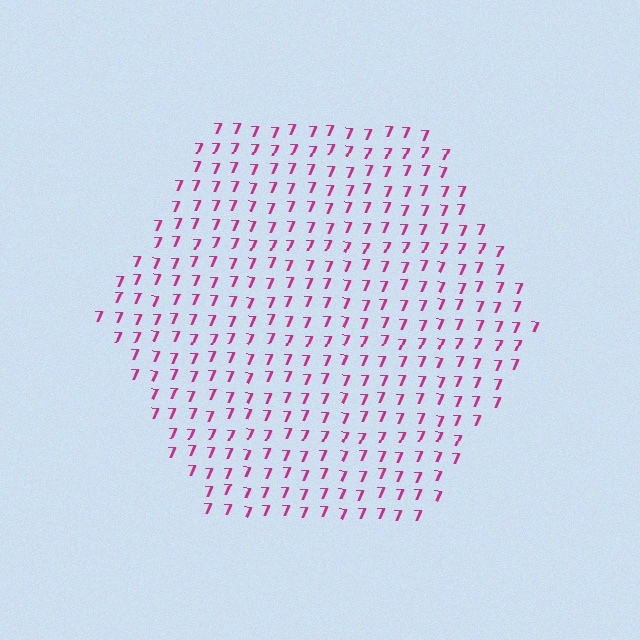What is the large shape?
The large shape is a hexagon.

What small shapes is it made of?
It is made of small digit 7's.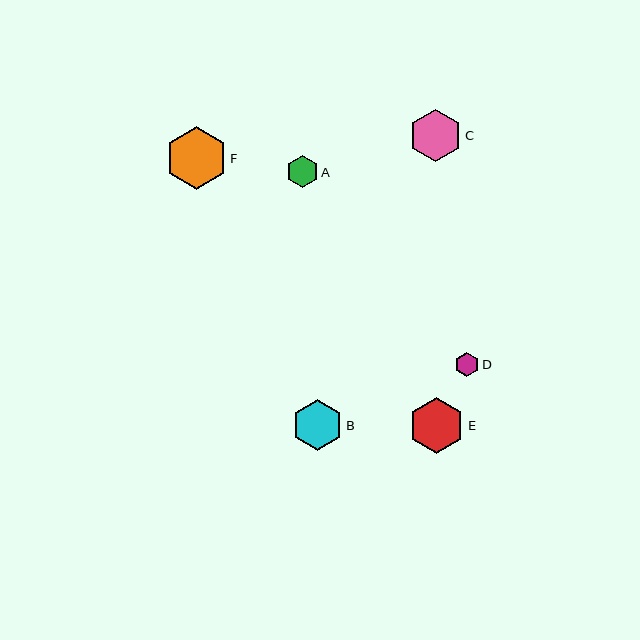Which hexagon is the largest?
Hexagon F is the largest with a size of approximately 62 pixels.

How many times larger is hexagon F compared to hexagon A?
Hexagon F is approximately 2.0 times the size of hexagon A.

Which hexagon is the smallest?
Hexagon D is the smallest with a size of approximately 24 pixels.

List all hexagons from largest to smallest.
From largest to smallest: F, E, C, B, A, D.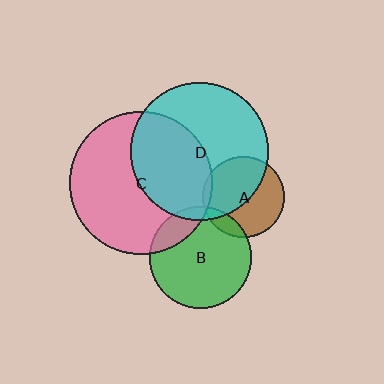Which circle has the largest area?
Circle C (pink).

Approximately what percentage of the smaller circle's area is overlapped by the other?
Approximately 15%.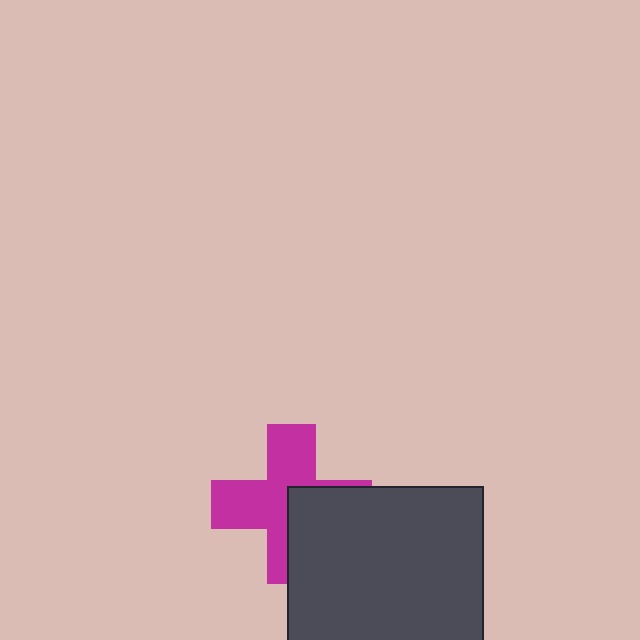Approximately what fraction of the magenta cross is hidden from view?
Roughly 39% of the magenta cross is hidden behind the dark gray square.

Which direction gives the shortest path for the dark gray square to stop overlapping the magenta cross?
Moving toward the lower-right gives the shortest separation.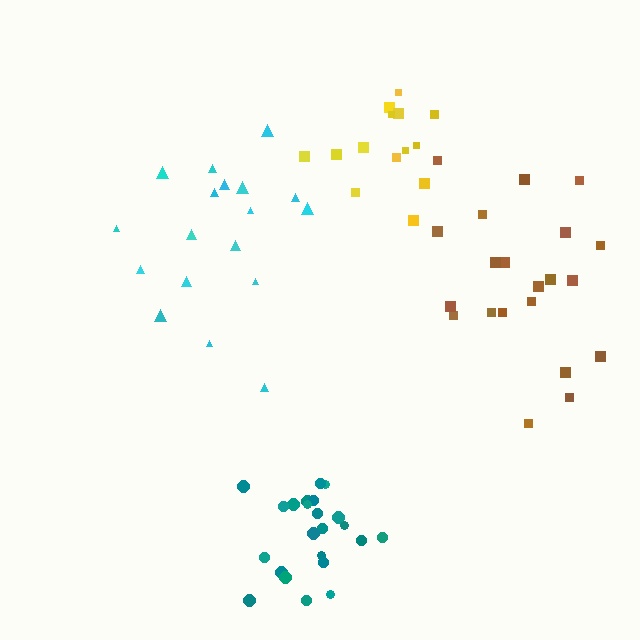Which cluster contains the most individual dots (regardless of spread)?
Teal (23).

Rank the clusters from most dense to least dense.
teal, cyan, yellow, brown.